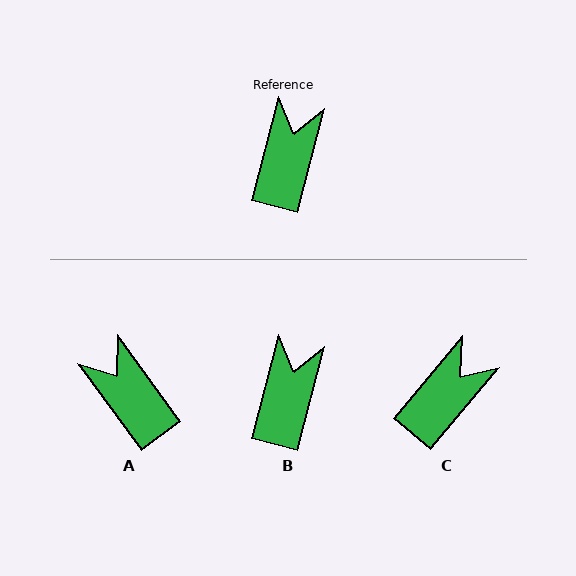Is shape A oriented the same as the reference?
No, it is off by about 51 degrees.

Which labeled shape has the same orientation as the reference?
B.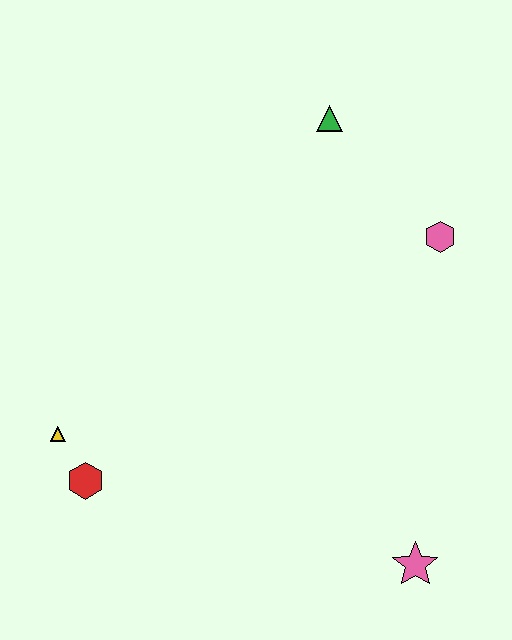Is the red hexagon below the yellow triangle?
Yes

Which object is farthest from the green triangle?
The pink star is farthest from the green triangle.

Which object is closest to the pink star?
The pink hexagon is closest to the pink star.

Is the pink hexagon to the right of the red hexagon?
Yes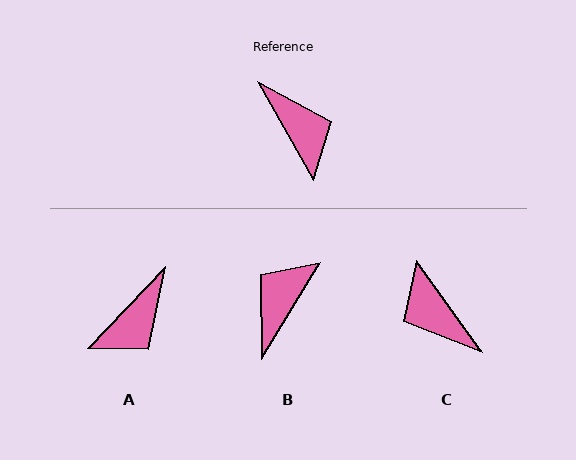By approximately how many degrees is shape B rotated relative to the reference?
Approximately 119 degrees counter-clockwise.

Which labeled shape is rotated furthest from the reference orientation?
C, about 174 degrees away.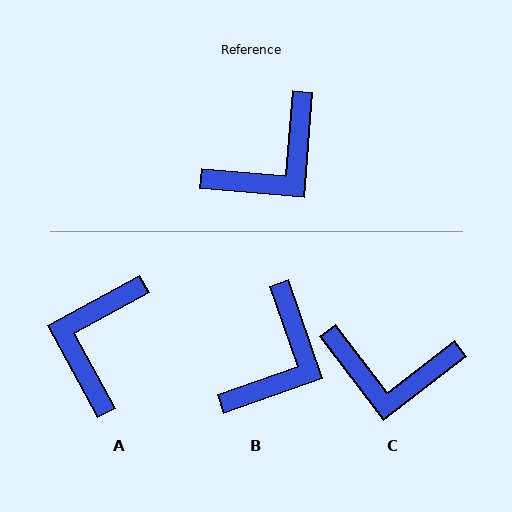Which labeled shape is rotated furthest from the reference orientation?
A, about 147 degrees away.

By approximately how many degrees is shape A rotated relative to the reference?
Approximately 147 degrees clockwise.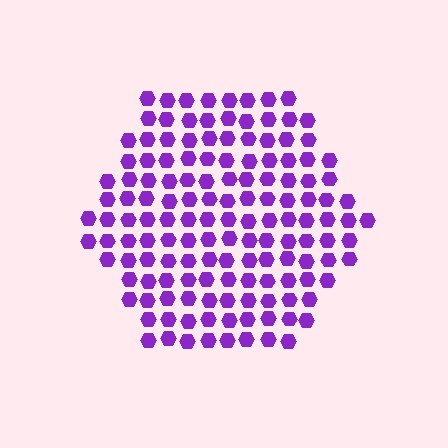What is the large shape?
The large shape is a hexagon.